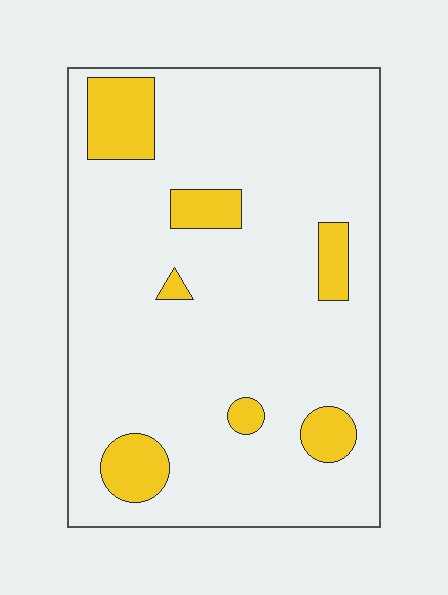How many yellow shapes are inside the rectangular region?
7.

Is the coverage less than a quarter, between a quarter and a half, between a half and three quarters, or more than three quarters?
Less than a quarter.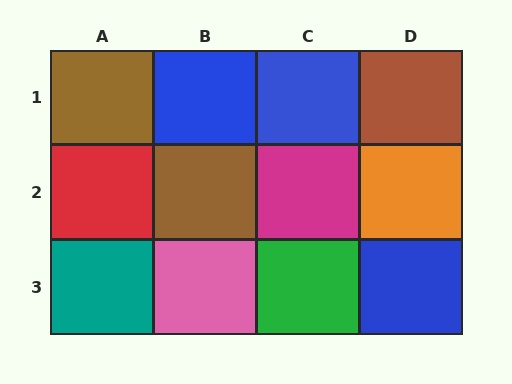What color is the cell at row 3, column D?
Blue.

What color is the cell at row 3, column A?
Teal.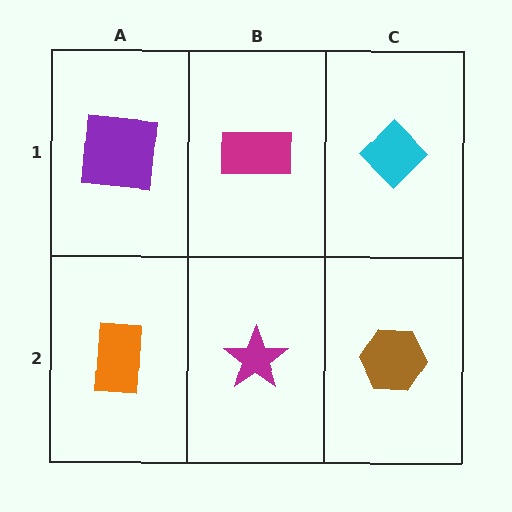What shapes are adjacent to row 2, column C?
A cyan diamond (row 1, column C), a magenta star (row 2, column B).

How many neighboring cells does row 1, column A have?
2.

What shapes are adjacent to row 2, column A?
A purple square (row 1, column A), a magenta star (row 2, column B).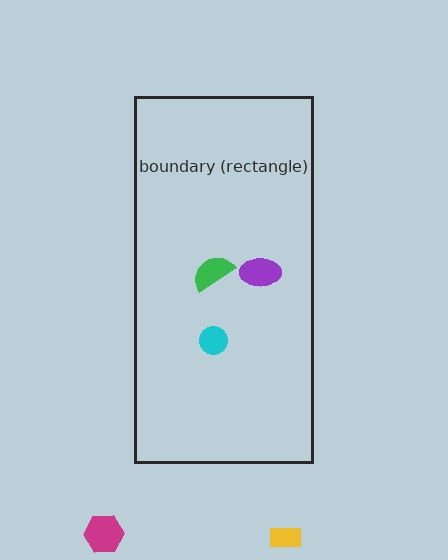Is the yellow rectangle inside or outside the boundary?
Outside.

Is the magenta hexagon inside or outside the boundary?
Outside.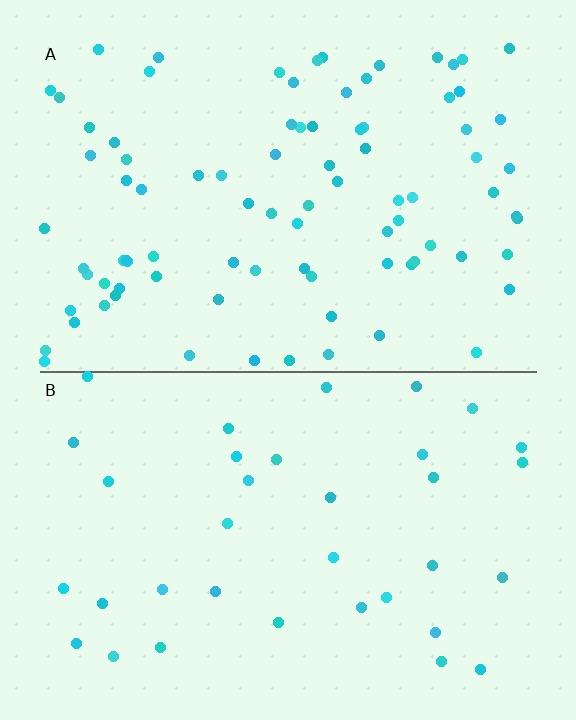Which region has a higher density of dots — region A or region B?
A (the top).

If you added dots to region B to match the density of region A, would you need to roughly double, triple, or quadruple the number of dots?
Approximately double.